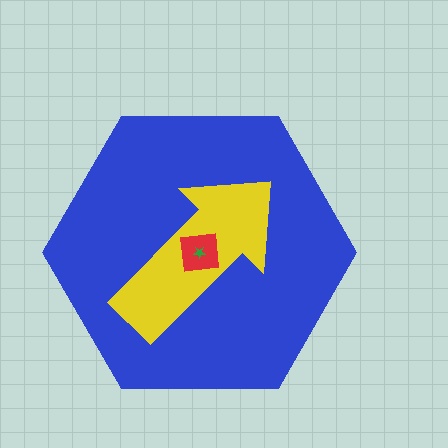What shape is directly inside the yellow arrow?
The red square.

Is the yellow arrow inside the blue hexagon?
Yes.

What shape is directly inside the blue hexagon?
The yellow arrow.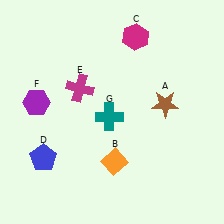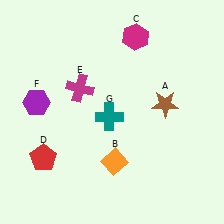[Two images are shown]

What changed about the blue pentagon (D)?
In Image 1, D is blue. In Image 2, it changed to red.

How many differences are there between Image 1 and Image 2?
There is 1 difference between the two images.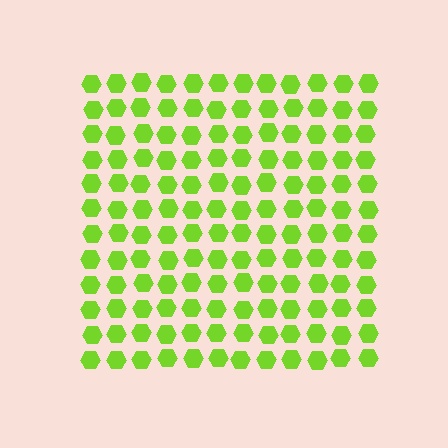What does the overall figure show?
The overall figure shows a square.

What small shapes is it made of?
It is made of small hexagons.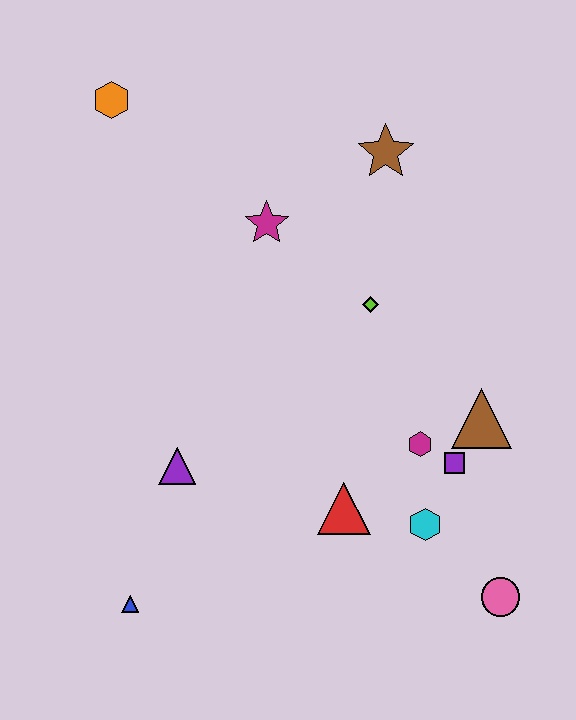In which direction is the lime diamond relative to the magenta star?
The lime diamond is to the right of the magenta star.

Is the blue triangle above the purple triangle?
No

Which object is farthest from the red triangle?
The orange hexagon is farthest from the red triangle.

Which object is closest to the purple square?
The magenta hexagon is closest to the purple square.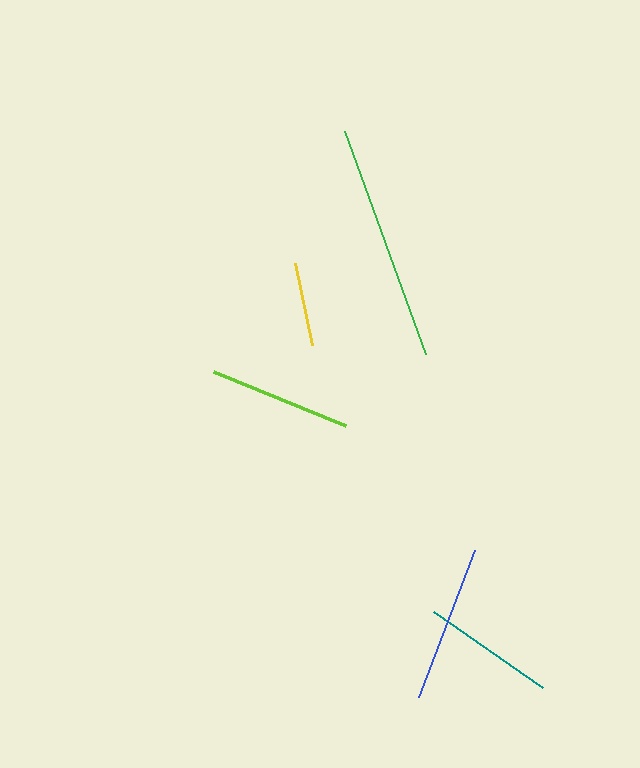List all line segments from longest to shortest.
From longest to shortest: green, blue, lime, teal, yellow.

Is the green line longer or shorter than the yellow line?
The green line is longer than the yellow line.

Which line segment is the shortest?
The yellow line is the shortest at approximately 84 pixels.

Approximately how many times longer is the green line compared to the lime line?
The green line is approximately 1.7 times the length of the lime line.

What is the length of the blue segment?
The blue segment is approximately 158 pixels long.